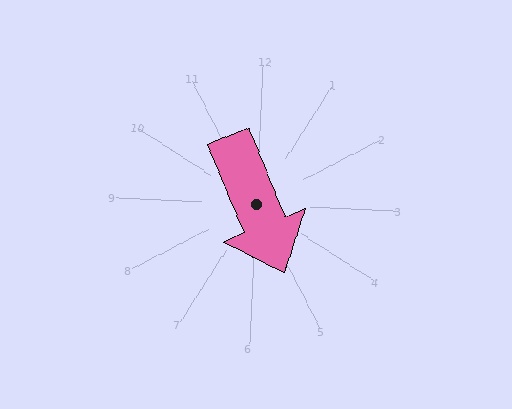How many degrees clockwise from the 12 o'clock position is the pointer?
Approximately 155 degrees.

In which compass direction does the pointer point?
Southeast.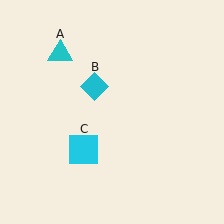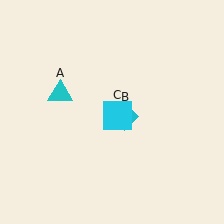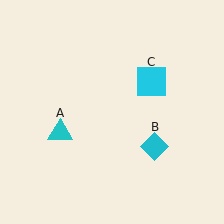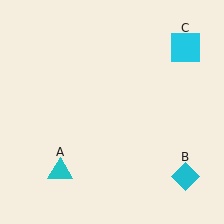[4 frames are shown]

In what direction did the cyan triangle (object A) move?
The cyan triangle (object A) moved down.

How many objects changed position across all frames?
3 objects changed position: cyan triangle (object A), cyan diamond (object B), cyan square (object C).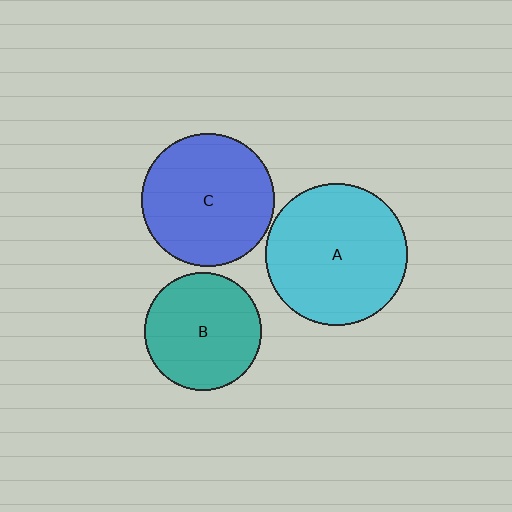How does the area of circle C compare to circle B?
Approximately 1.3 times.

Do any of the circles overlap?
No, none of the circles overlap.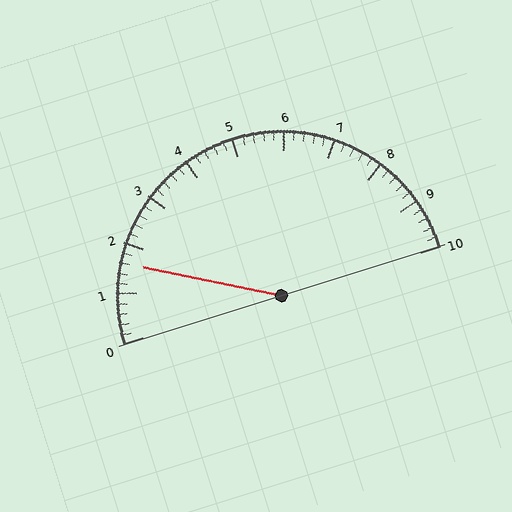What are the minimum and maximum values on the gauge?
The gauge ranges from 0 to 10.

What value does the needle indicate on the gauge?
The needle indicates approximately 1.6.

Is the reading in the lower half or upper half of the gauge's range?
The reading is in the lower half of the range (0 to 10).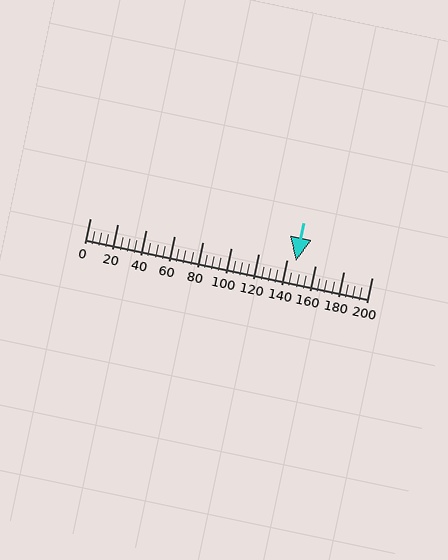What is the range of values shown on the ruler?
The ruler shows values from 0 to 200.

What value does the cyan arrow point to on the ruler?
The cyan arrow points to approximately 146.